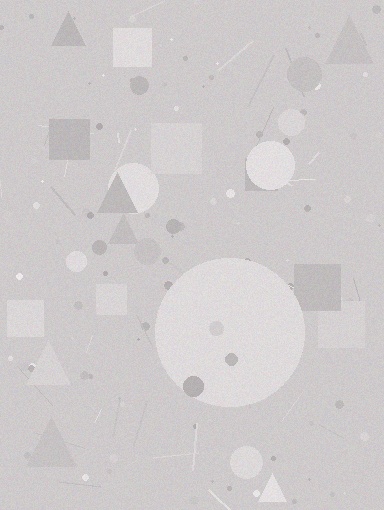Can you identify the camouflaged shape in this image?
The camouflaged shape is a circle.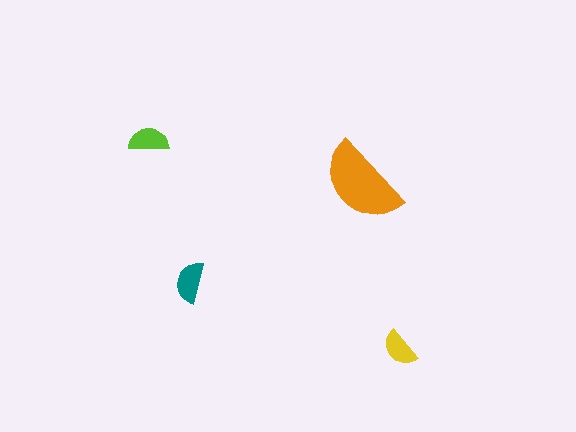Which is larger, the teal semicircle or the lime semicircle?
The teal one.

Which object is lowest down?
The yellow semicircle is bottommost.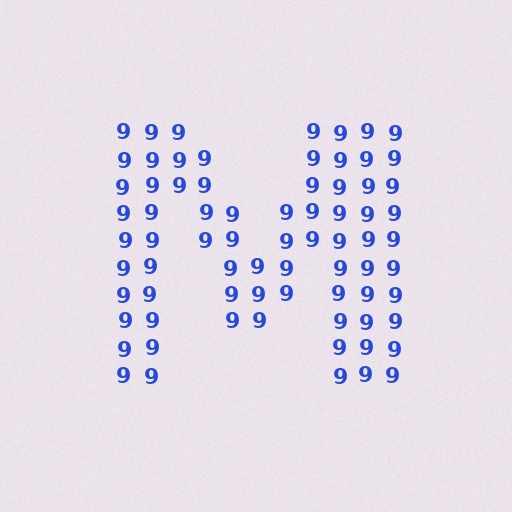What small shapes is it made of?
It is made of small digit 9's.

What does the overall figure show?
The overall figure shows the letter M.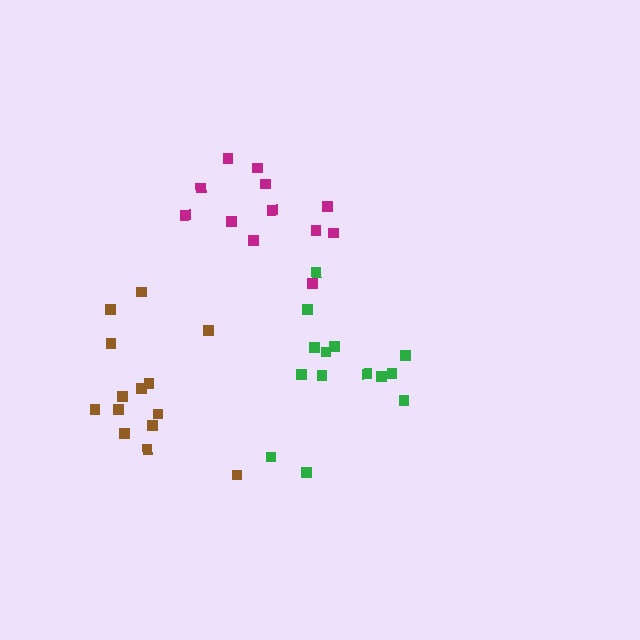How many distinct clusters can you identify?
There are 3 distinct clusters.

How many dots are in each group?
Group 1: 12 dots, Group 2: 14 dots, Group 3: 14 dots (40 total).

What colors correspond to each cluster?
The clusters are colored: magenta, green, brown.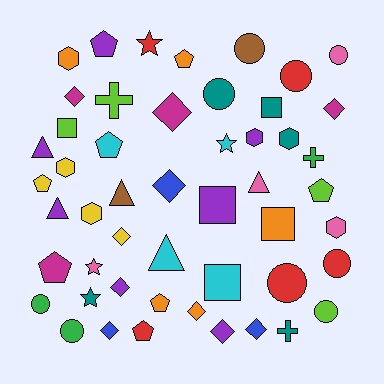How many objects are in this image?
There are 50 objects.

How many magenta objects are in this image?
There are 4 magenta objects.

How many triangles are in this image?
There are 5 triangles.